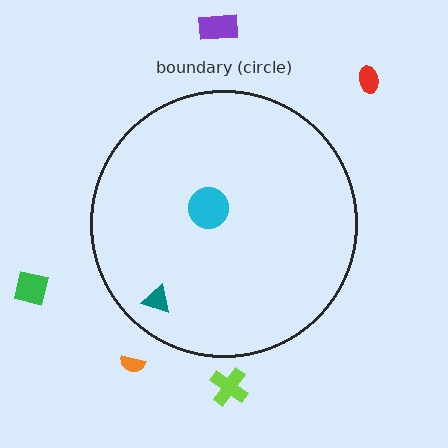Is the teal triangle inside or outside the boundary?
Inside.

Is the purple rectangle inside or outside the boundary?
Outside.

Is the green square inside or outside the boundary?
Outside.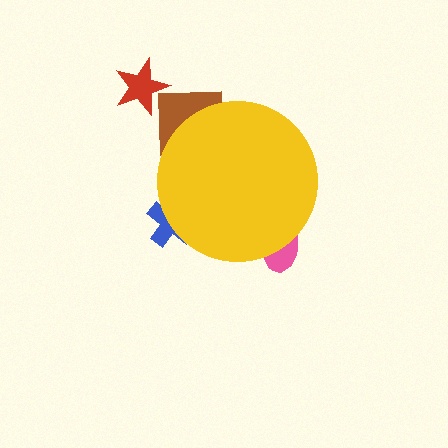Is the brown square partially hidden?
Yes, the brown square is partially hidden behind the yellow circle.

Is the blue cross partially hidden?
Yes, the blue cross is partially hidden behind the yellow circle.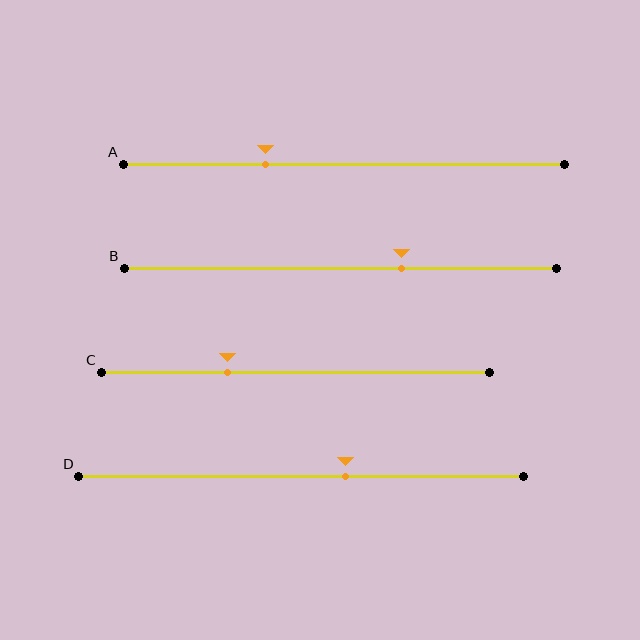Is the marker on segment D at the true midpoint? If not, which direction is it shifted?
No, the marker on segment D is shifted to the right by about 10% of the segment length.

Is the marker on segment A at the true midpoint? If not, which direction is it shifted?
No, the marker on segment A is shifted to the left by about 18% of the segment length.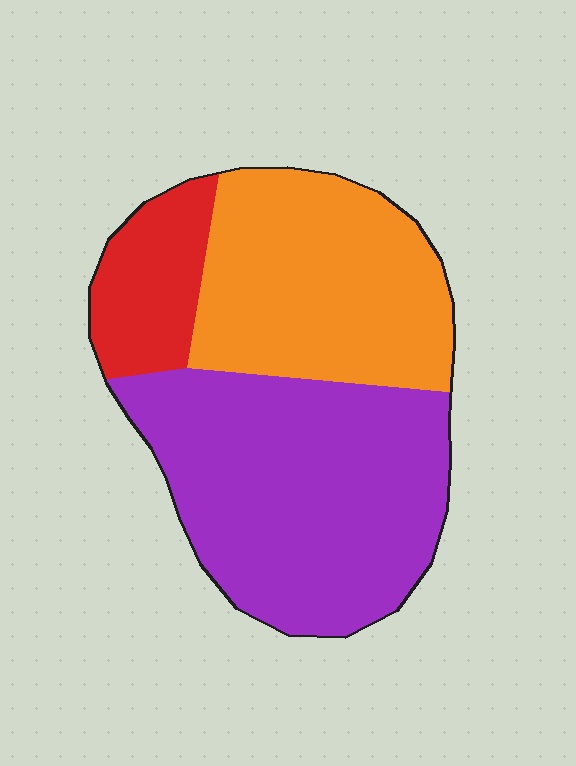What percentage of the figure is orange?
Orange takes up about three eighths (3/8) of the figure.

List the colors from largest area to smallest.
From largest to smallest: purple, orange, red.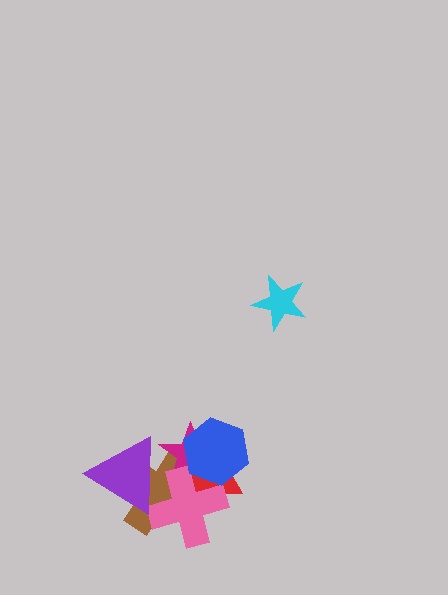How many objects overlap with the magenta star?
5 objects overlap with the magenta star.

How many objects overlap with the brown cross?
5 objects overlap with the brown cross.